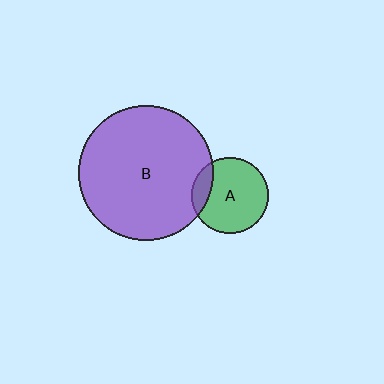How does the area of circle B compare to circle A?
Approximately 3.1 times.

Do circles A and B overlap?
Yes.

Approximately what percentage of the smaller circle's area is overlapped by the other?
Approximately 15%.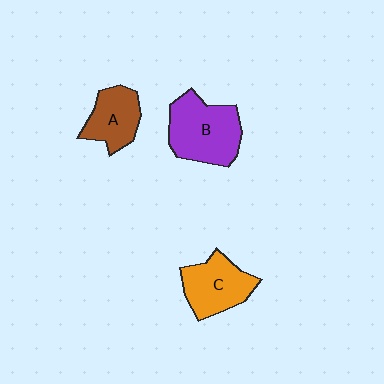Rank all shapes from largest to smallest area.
From largest to smallest: B (purple), C (orange), A (brown).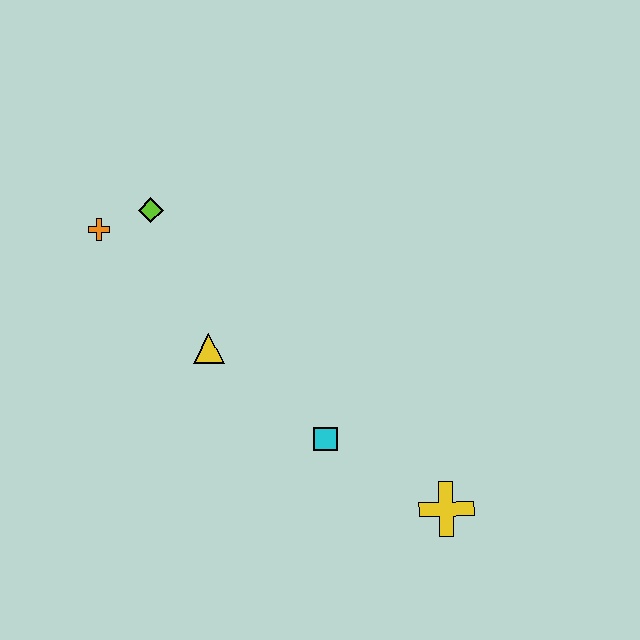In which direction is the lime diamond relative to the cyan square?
The lime diamond is above the cyan square.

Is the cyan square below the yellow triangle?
Yes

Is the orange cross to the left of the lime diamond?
Yes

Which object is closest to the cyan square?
The yellow cross is closest to the cyan square.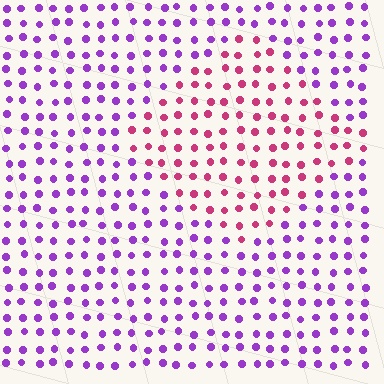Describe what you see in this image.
The image is filled with small purple elements in a uniform arrangement. A diamond-shaped region is visible where the elements are tinted to a slightly different hue, forming a subtle color boundary.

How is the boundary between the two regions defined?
The boundary is defined purely by a slight shift in hue (about 52 degrees). Spacing, size, and orientation are identical on both sides.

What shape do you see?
I see a diamond.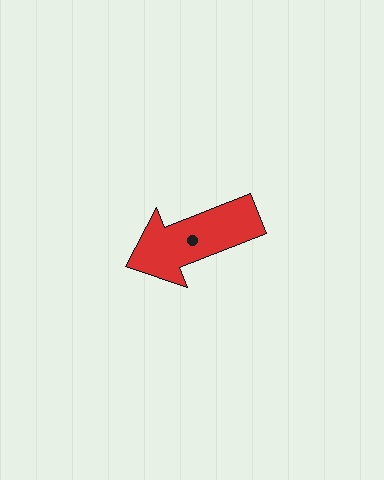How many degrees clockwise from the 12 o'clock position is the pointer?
Approximately 248 degrees.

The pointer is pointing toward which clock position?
Roughly 8 o'clock.